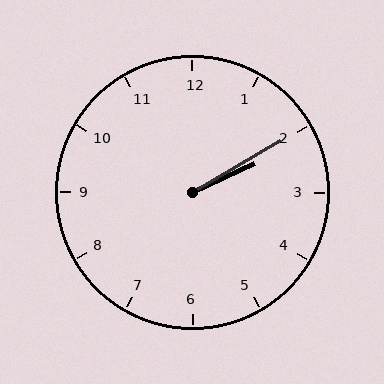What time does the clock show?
2:10.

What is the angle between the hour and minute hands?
Approximately 5 degrees.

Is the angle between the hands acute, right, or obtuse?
It is acute.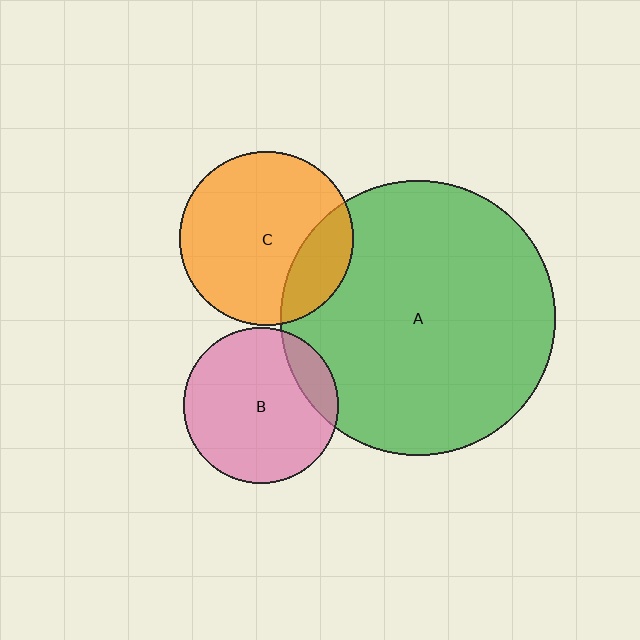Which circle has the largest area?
Circle A (green).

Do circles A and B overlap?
Yes.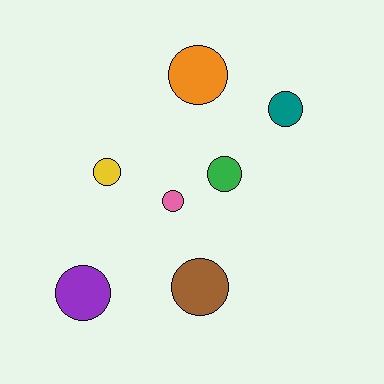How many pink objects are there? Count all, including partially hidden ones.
There is 1 pink object.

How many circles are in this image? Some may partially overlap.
There are 7 circles.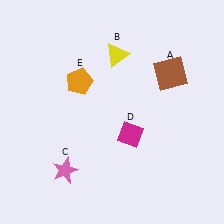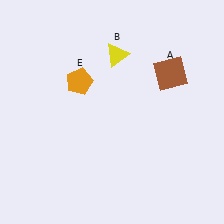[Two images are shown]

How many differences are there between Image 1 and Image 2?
There are 2 differences between the two images.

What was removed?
The pink star (C), the magenta diamond (D) were removed in Image 2.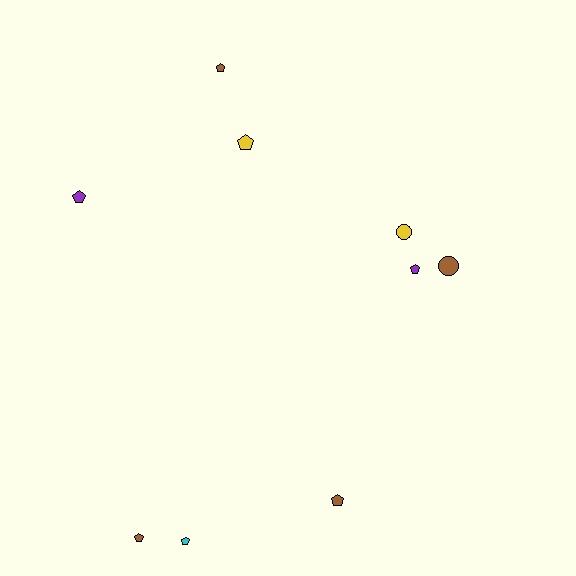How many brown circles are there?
There is 1 brown circle.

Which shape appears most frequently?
Pentagon, with 7 objects.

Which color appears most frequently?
Brown, with 4 objects.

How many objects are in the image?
There are 9 objects.